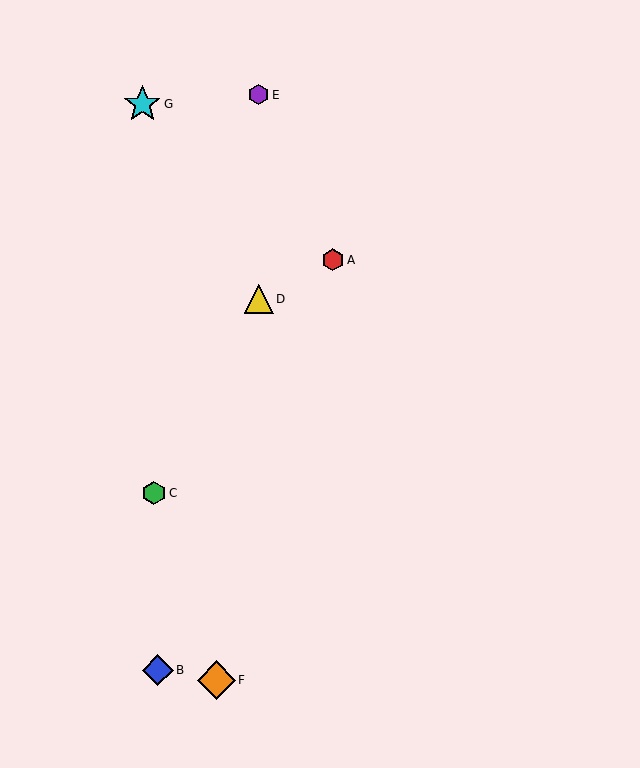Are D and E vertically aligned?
Yes, both are at x≈259.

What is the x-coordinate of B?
Object B is at x≈158.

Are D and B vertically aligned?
No, D is at x≈259 and B is at x≈158.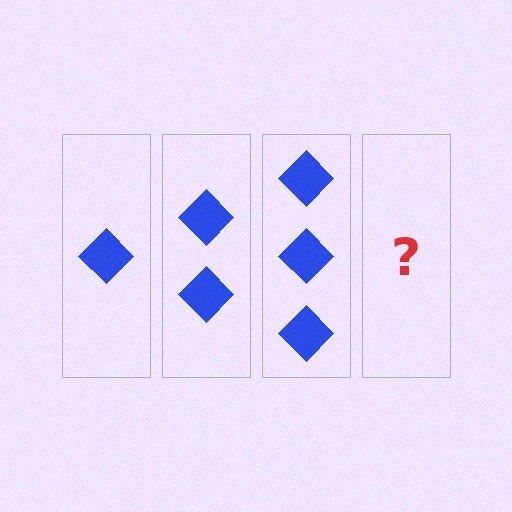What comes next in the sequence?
The next element should be 4 diamonds.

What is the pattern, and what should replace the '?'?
The pattern is that each step adds one more diamond. The '?' should be 4 diamonds.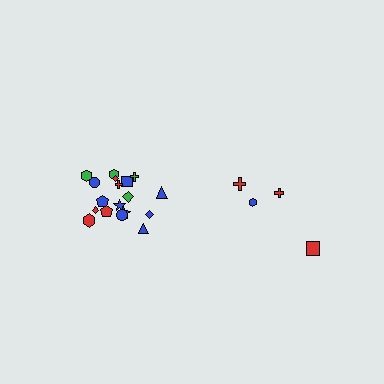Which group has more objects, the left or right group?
The left group.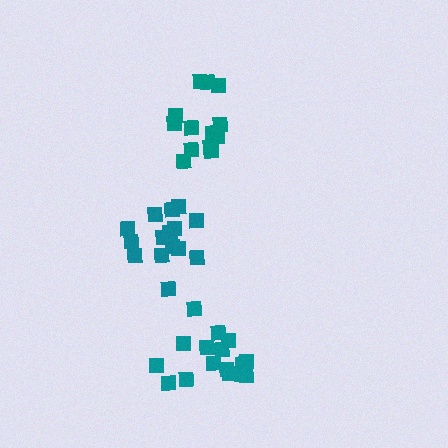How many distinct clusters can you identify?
There are 3 distinct clusters.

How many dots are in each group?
Group 1: 13 dots, Group 2: 17 dots, Group 3: 15 dots (45 total).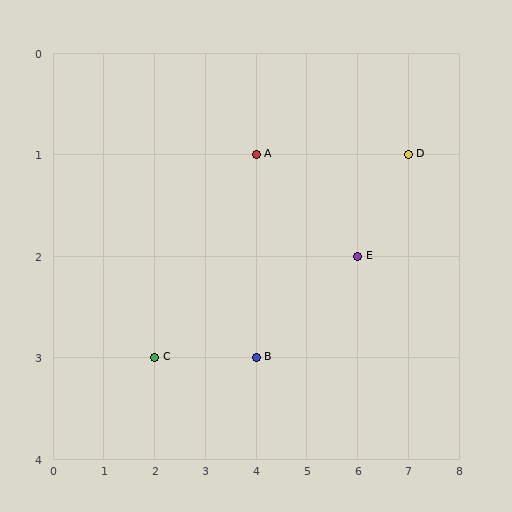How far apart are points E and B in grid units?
Points E and B are 2 columns and 1 row apart (about 2.2 grid units diagonally).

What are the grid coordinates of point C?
Point C is at grid coordinates (2, 3).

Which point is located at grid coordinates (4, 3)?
Point B is at (4, 3).